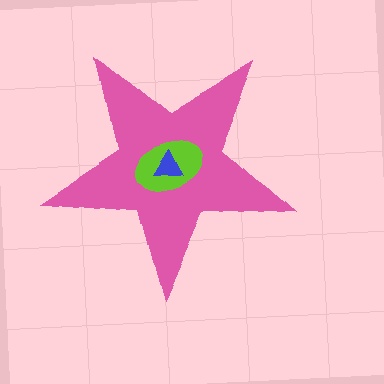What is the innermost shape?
The blue triangle.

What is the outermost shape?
The pink star.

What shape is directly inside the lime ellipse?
The blue triangle.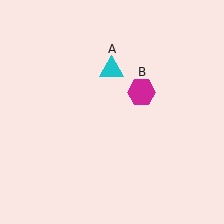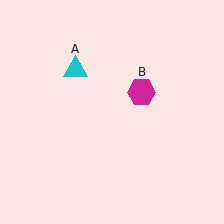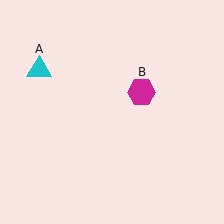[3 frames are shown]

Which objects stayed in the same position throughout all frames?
Magenta hexagon (object B) remained stationary.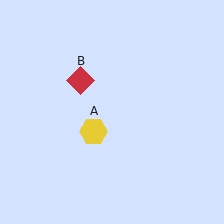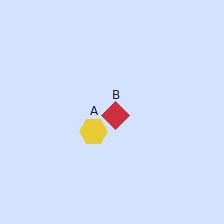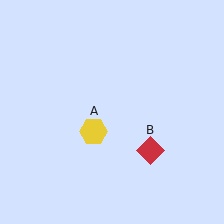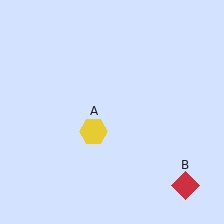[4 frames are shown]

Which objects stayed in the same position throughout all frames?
Yellow hexagon (object A) remained stationary.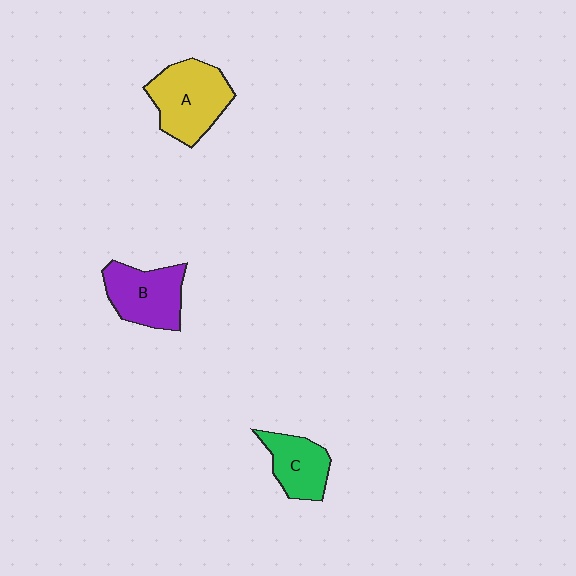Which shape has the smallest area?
Shape C (green).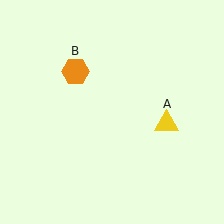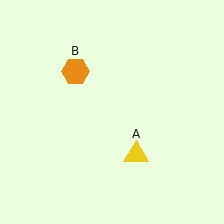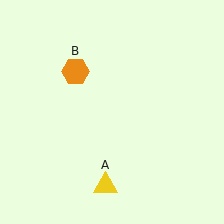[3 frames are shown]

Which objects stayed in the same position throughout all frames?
Orange hexagon (object B) remained stationary.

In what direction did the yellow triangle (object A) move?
The yellow triangle (object A) moved down and to the left.